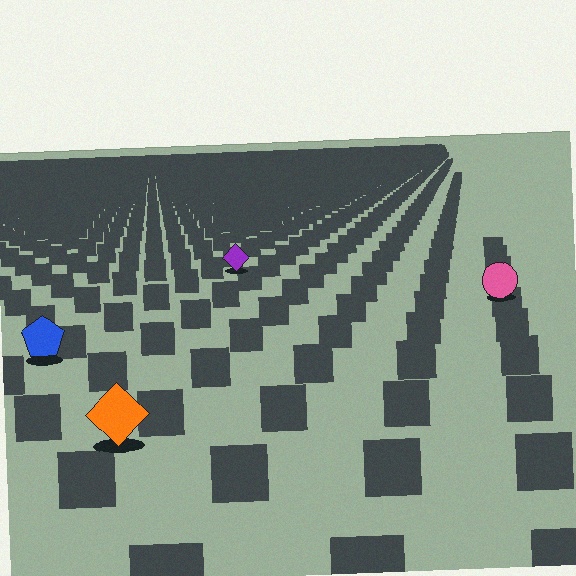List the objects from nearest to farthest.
From nearest to farthest: the orange diamond, the blue pentagon, the pink circle, the purple diamond.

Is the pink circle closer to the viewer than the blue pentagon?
No. The blue pentagon is closer — you can tell from the texture gradient: the ground texture is coarser near it.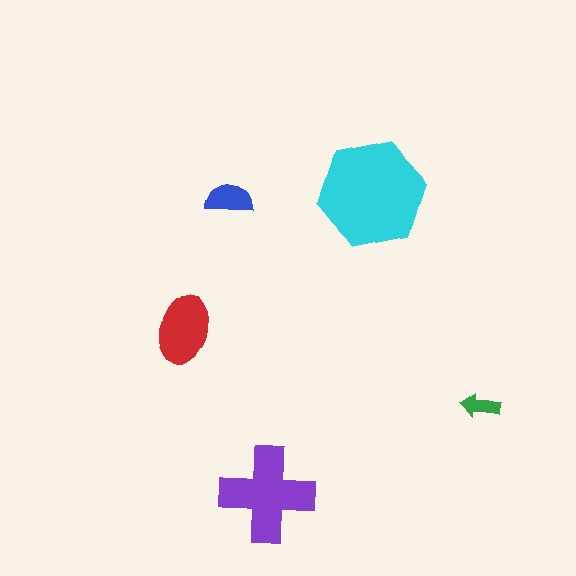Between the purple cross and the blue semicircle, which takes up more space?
The purple cross.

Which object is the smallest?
The green arrow.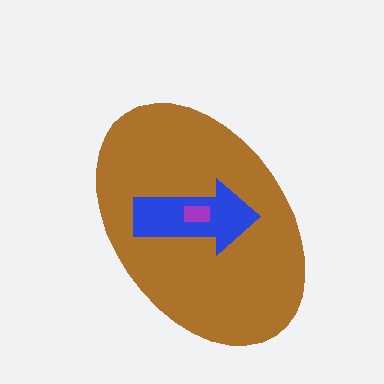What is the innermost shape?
The purple rectangle.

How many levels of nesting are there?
3.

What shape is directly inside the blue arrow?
The purple rectangle.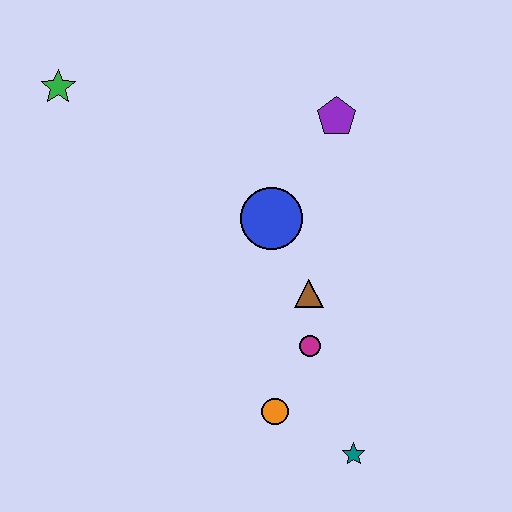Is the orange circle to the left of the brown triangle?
Yes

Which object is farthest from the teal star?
The green star is farthest from the teal star.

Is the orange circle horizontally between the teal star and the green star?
Yes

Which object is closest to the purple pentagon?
The blue circle is closest to the purple pentagon.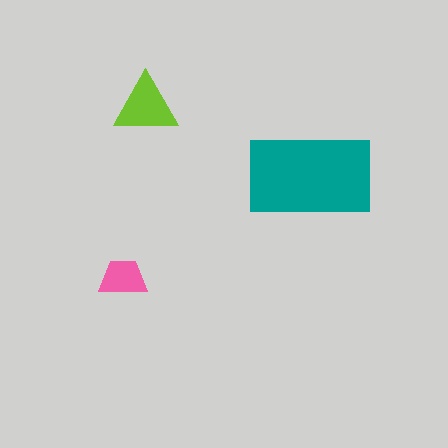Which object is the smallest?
The pink trapezoid.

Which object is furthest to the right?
The teal rectangle is rightmost.